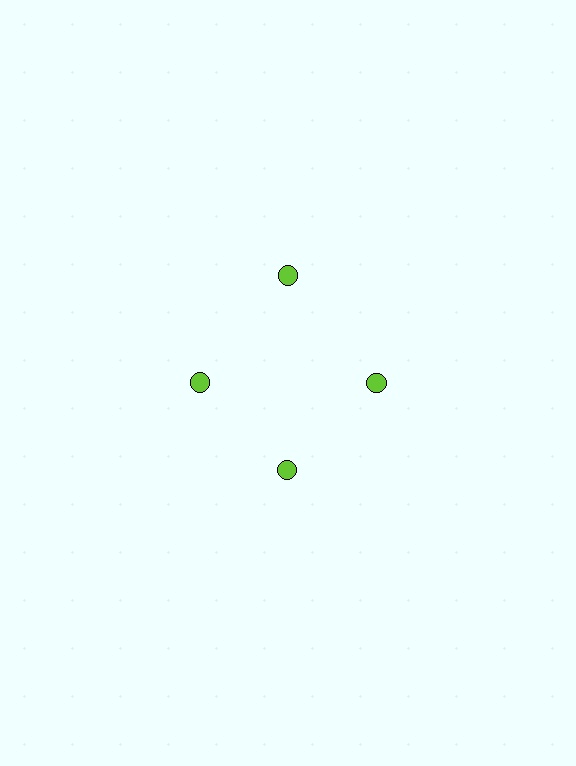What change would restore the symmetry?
The symmetry would be restored by moving it inward, back onto the ring so that all 4 circles sit at equal angles and equal distance from the center.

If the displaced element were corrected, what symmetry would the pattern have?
It would have 4-fold rotational symmetry — the pattern would map onto itself every 90 degrees.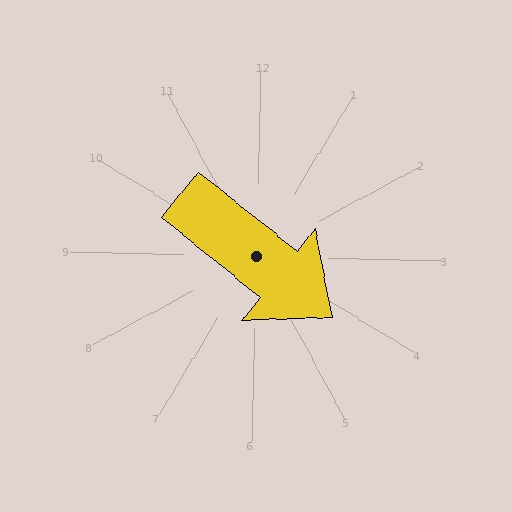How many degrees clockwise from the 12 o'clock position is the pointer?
Approximately 127 degrees.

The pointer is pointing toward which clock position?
Roughly 4 o'clock.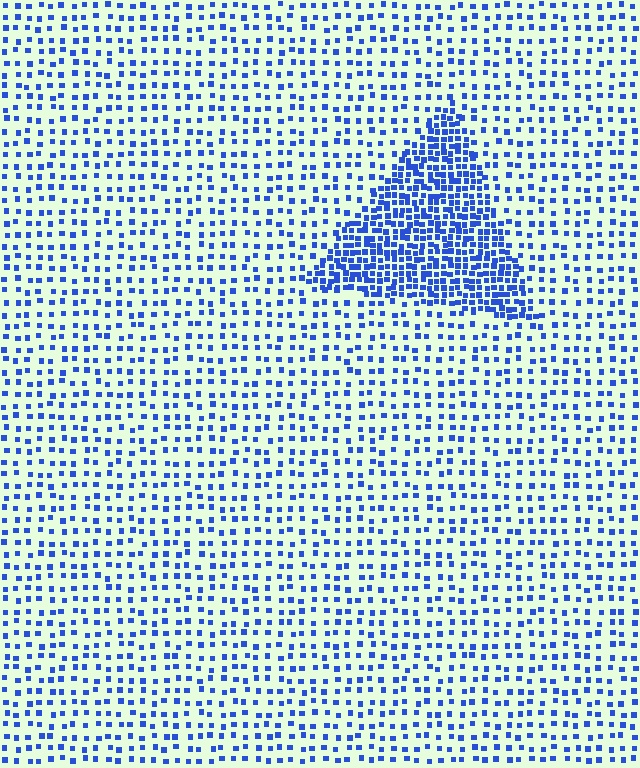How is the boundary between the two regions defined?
The boundary is defined by a change in element density (approximately 2.6x ratio). All elements are the same color, size, and shape.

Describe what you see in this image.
The image contains small blue elements arranged at two different densities. A triangle-shaped region is visible where the elements are more densely packed than the surrounding area.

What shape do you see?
I see a triangle.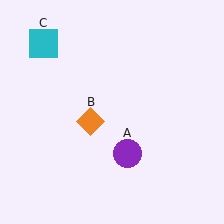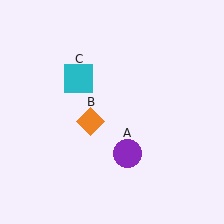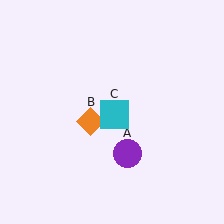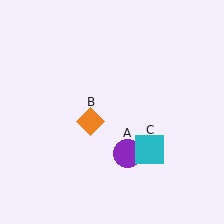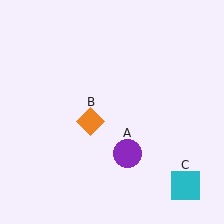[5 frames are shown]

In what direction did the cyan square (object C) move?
The cyan square (object C) moved down and to the right.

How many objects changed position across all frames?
1 object changed position: cyan square (object C).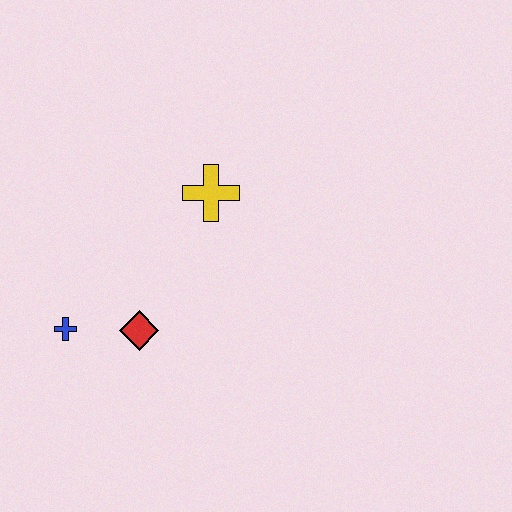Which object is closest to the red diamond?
The blue cross is closest to the red diamond.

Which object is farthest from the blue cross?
The yellow cross is farthest from the blue cross.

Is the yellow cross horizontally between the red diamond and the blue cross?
No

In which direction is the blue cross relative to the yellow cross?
The blue cross is to the left of the yellow cross.